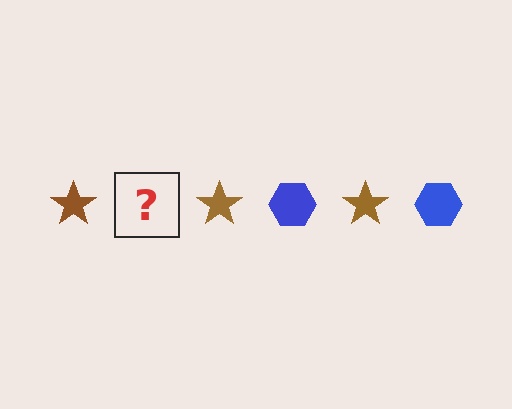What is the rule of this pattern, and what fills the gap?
The rule is that the pattern alternates between brown star and blue hexagon. The gap should be filled with a blue hexagon.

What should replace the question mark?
The question mark should be replaced with a blue hexagon.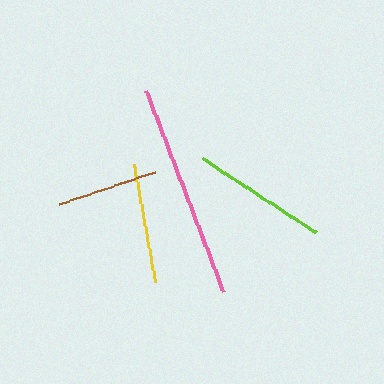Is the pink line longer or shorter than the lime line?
The pink line is longer than the lime line.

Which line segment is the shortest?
The brown line is the shortest at approximately 101 pixels.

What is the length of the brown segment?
The brown segment is approximately 101 pixels long.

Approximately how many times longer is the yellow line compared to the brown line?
The yellow line is approximately 1.2 times the length of the brown line.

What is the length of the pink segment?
The pink segment is approximately 216 pixels long.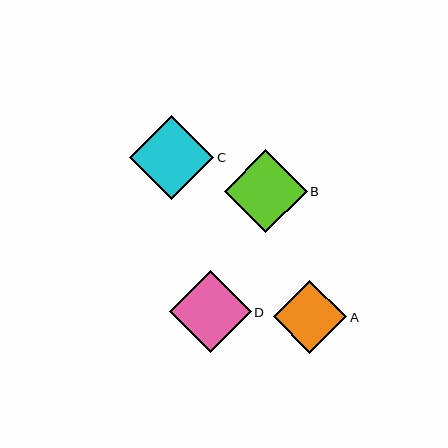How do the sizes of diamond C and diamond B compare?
Diamond C and diamond B are approximately the same size.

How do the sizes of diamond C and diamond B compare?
Diamond C and diamond B are approximately the same size.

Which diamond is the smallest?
Diamond A is the smallest with a size of approximately 73 pixels.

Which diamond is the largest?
Diamond C is the largest with a size of approximately 84 pixels.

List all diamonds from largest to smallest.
From largest to smallest: C, B, D, A.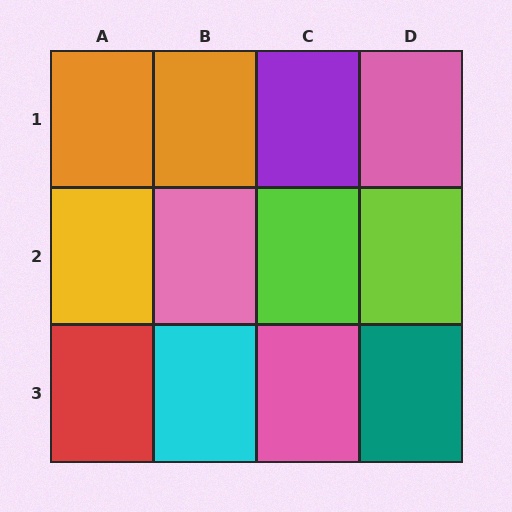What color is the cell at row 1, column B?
Orange.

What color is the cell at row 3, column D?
Teal.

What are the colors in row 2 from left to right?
Yellow, pink, lime, lime.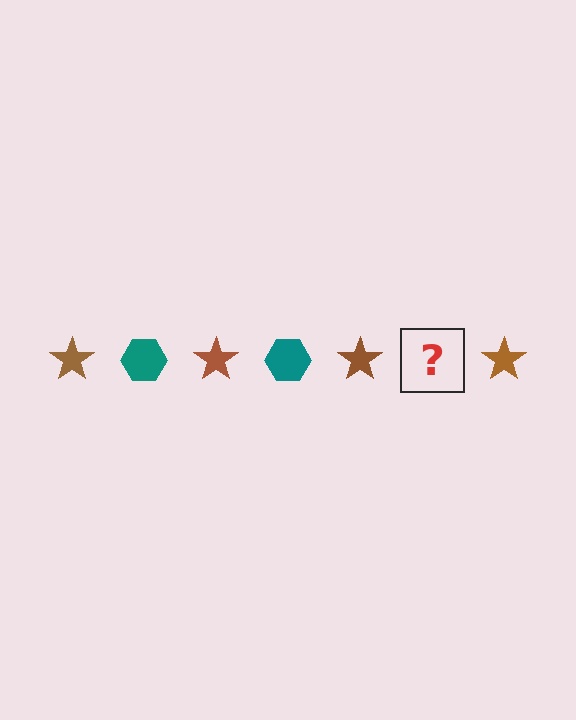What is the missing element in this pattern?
The missing element is a teal hexagon.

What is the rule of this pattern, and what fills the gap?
The rule is that the pattern alternates between brown star and teal hexagon. The gap should be filled with a teal hexagon.